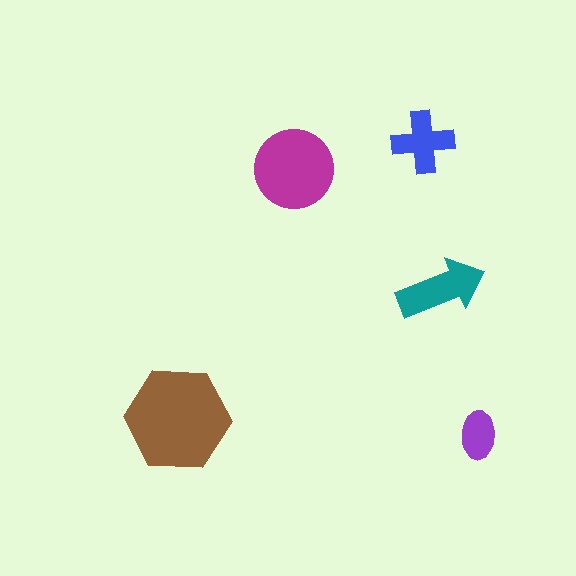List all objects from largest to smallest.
The brown hexagon, the magenta circle, the teal arrow, the blue cross, the purple ellipse.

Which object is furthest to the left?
The brown hexagon is leftmost.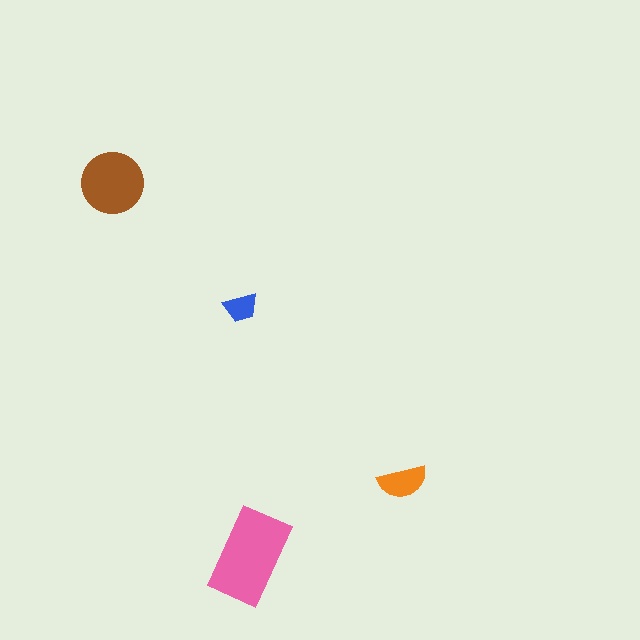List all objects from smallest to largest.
The blue trapezoid, the orange semicircle, the brown circle, the pink rectangle.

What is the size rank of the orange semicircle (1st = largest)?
3rd.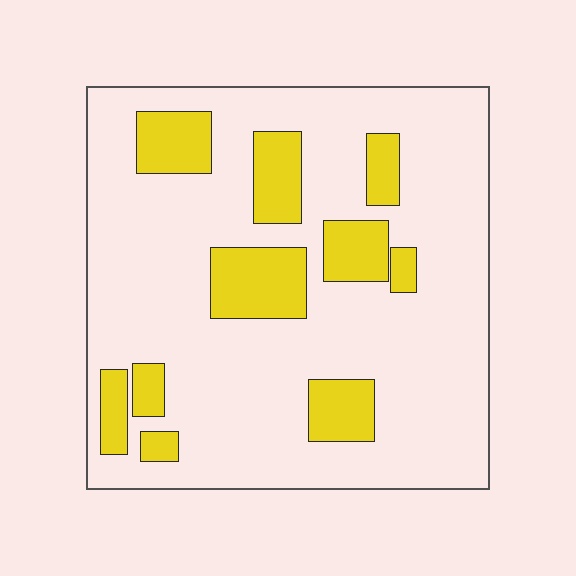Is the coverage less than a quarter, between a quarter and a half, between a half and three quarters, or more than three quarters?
Less than a quarter.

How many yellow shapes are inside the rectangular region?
10.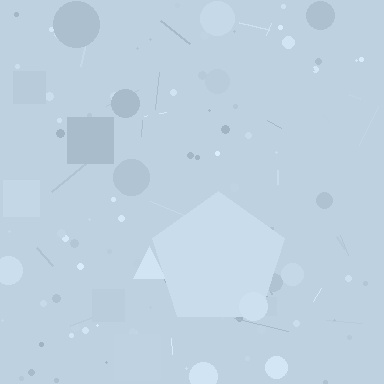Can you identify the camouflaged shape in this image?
The camouflaged shape is a pentagon.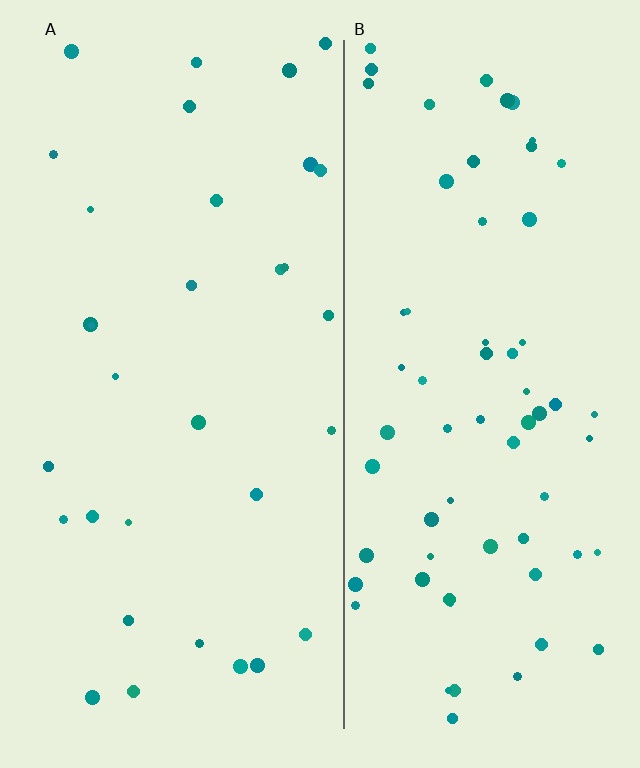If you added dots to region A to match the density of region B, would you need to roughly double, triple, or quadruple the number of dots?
Approximately double.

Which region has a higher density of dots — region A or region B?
B (the right).